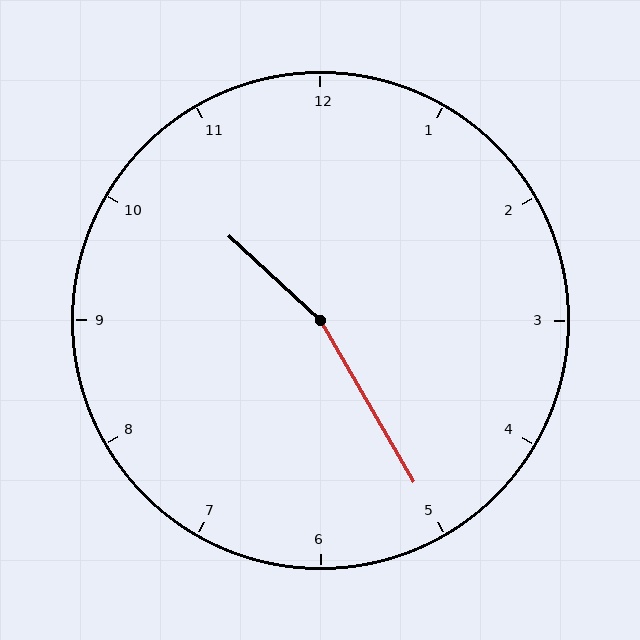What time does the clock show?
10:25.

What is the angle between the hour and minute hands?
Approximately 162 degrees.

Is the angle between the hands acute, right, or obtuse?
It is obtuse.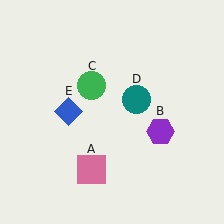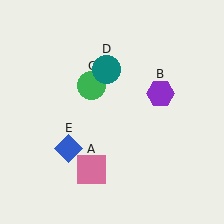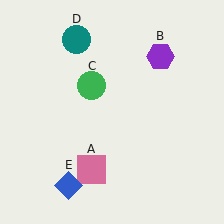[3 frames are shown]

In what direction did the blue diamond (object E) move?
The blue diamond (object E) moved down.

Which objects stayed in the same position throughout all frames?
Pink square (object A) and green circle (object C) remained stationary.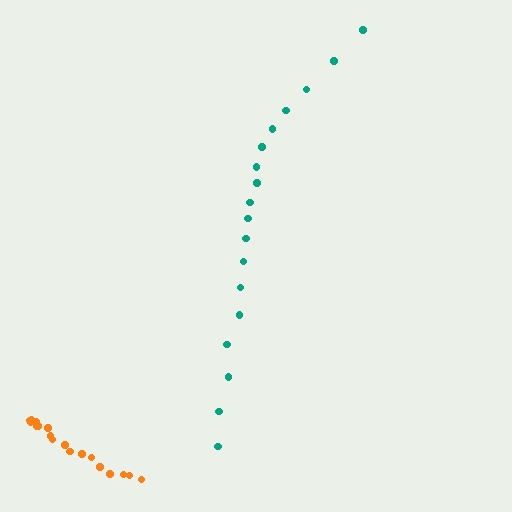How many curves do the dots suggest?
There are 2 distinct paths.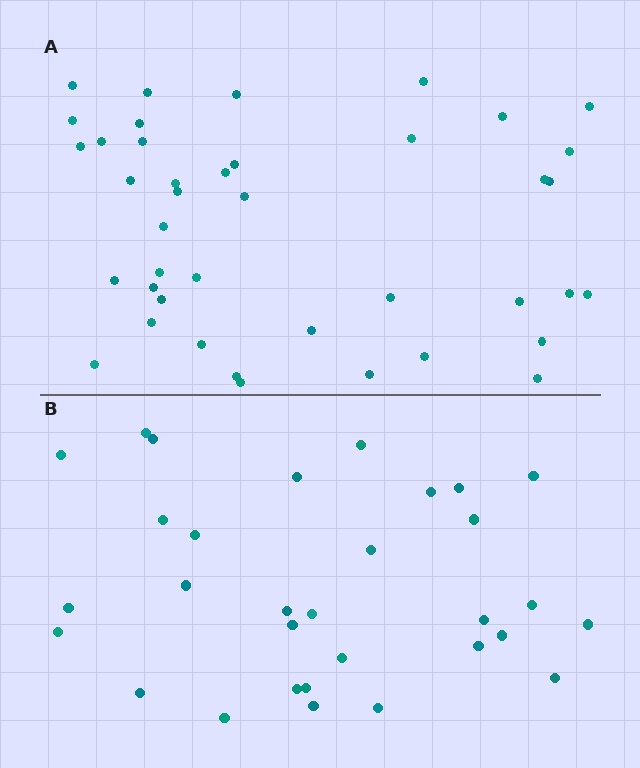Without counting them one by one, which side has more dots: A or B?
Region A (the top region) has more dots.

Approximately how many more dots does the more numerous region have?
Region A has roughly 10 or so more dots than region B.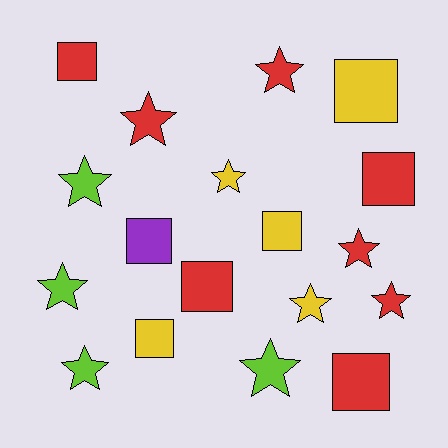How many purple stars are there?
There are no purple stars.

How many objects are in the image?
There are 18 objects.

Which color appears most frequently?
Red, with 8 objects.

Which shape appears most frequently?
Star, with 10 objects.